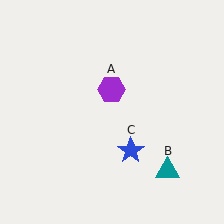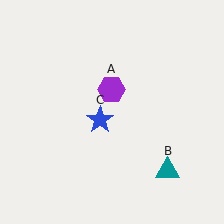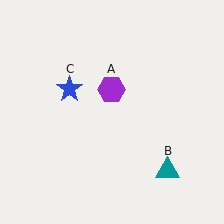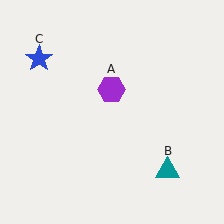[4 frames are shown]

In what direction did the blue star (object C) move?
The blue star (object C) moved up and to the left.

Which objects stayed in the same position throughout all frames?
Purple hexagon (object A) and teal triangle (object B) remained stationary.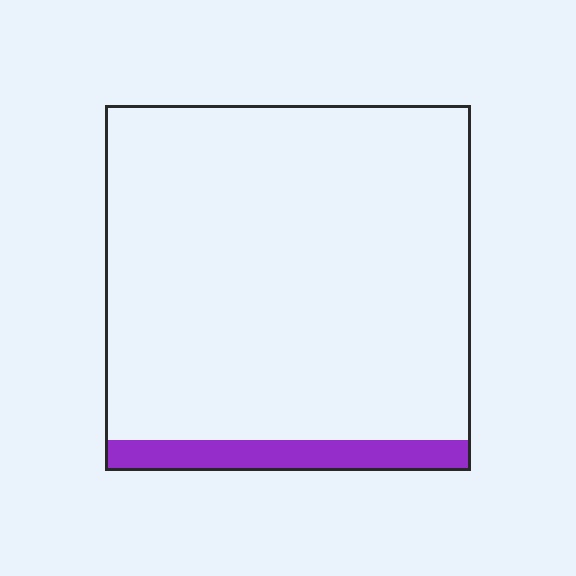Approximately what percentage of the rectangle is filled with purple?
Approximately 10%.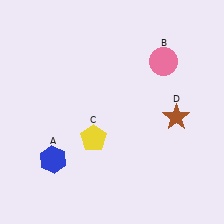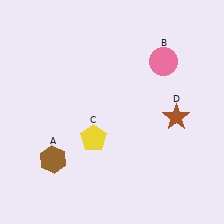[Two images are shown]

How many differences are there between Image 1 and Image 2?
There is 1 difference between the two images.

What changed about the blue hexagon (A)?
In Image 1, A is blue. In Image 2, it changed to brown.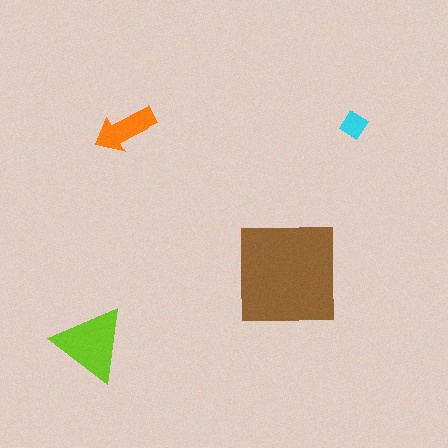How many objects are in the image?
There are 4 objects in the image.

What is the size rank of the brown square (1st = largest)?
1st.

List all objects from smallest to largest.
The cyan diamond, the orange arrow, the lime triangle, the brown square.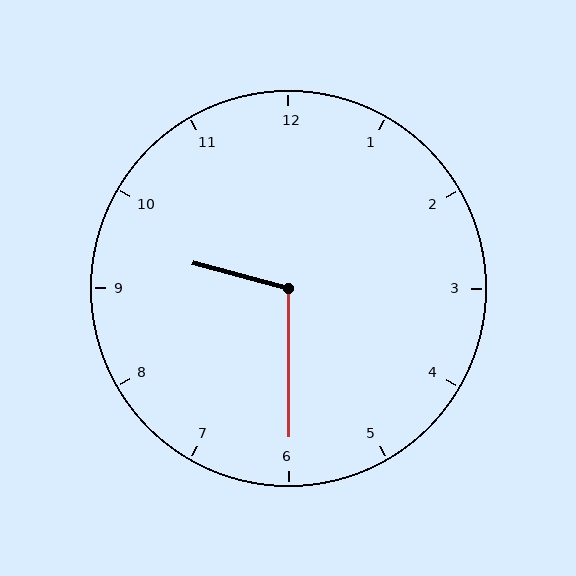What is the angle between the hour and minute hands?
Approximately 105 degrees.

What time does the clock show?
9:30.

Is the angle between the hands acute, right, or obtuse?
It is obtuse.